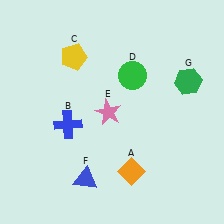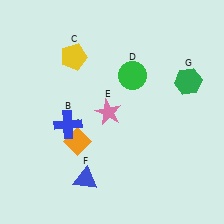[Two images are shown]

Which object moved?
The orange diamond (A) moved left.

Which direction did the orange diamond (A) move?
The orange diamond (A) moved left.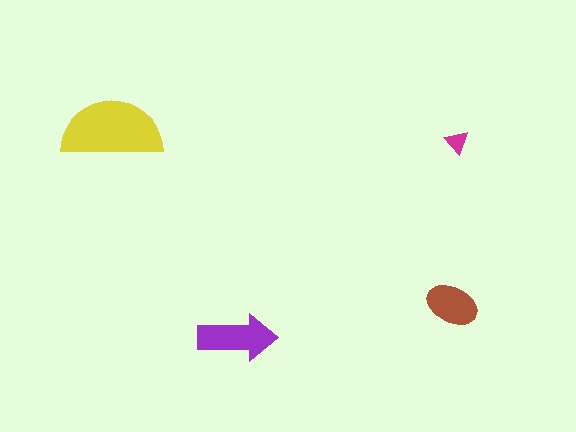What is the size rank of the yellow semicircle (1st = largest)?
1st.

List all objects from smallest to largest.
The magenta triangle, the brown ellipse, the purple arrow, the yellow semicircle.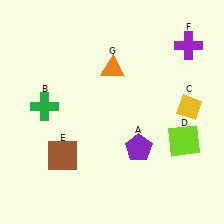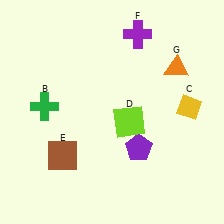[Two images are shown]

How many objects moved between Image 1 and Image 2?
3 objects moved between the two images.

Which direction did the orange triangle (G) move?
The orange triangle (G) moved right.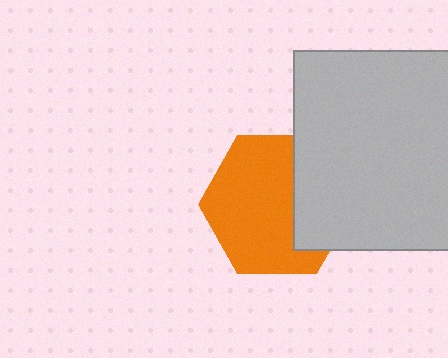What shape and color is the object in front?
The object in front is a light gray square.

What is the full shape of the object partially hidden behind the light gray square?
The partially hidden object is an orange hexagon.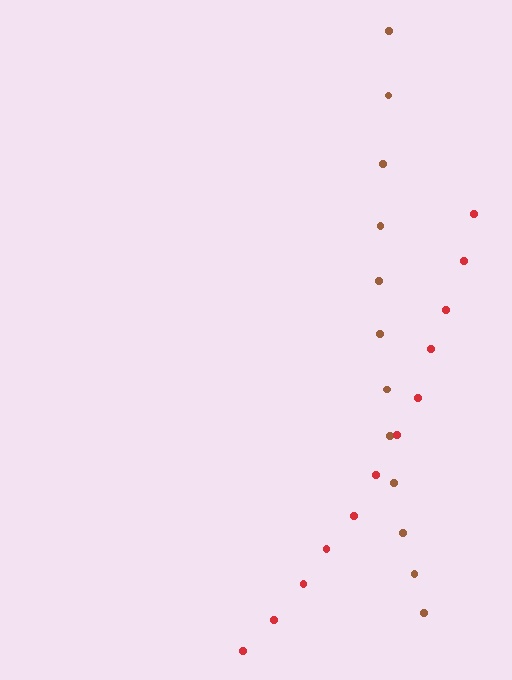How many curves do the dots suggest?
There are 2 distinct paths.